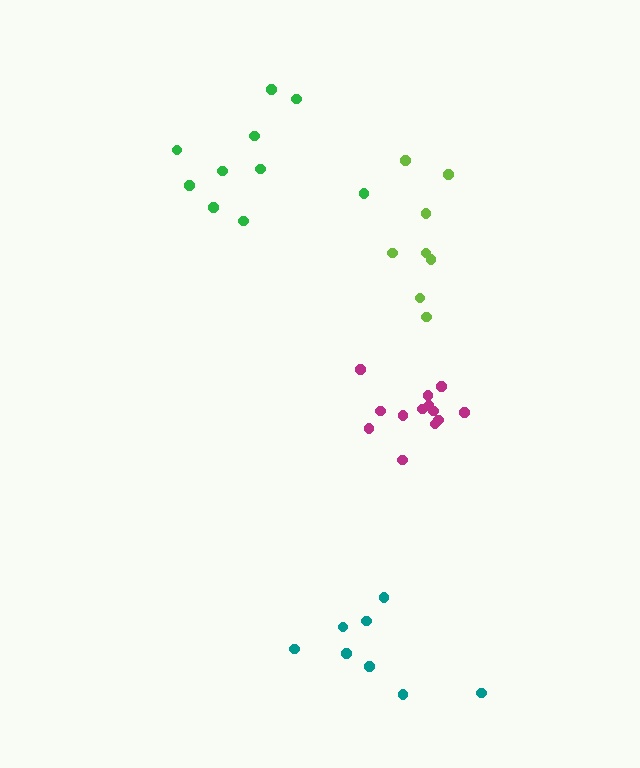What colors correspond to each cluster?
The clusters are colored: magenta, teal, lime, green.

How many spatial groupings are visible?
There are 4 spatial groupings.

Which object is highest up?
The green cluster is topmost.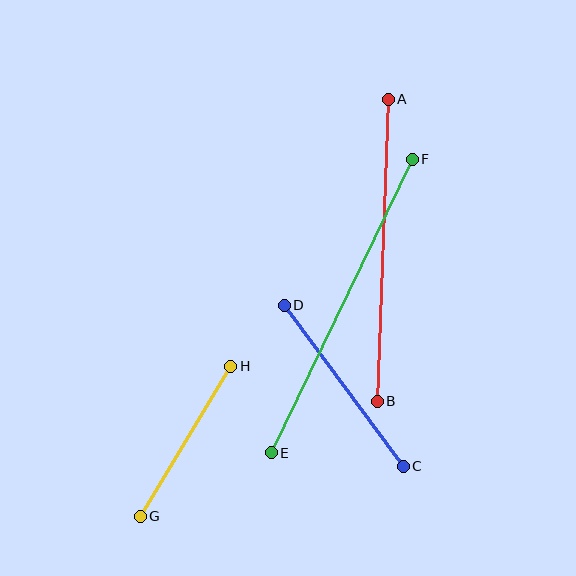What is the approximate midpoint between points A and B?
The midpoint is at approximately (383, 250) pixels.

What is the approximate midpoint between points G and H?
The midpoint is at approximately (186, 441) pixels.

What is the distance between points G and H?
The distance is approximately 175 pixels.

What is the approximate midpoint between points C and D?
The midpoint is at approximately (344, 386) pixels.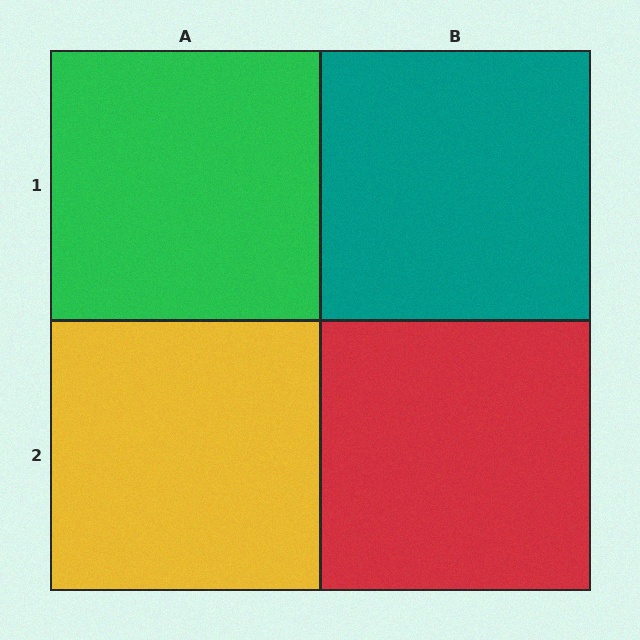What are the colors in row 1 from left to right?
Green, teal.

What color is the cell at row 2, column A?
Yellow.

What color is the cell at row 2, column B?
Red.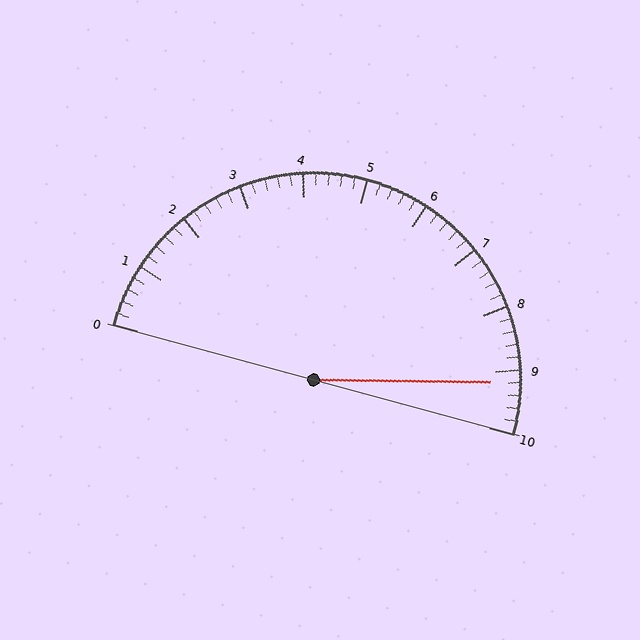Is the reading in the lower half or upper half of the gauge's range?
The reading is in the upper half of the range (0 to 10).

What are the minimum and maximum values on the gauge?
The gauge ranges from 0 to 10.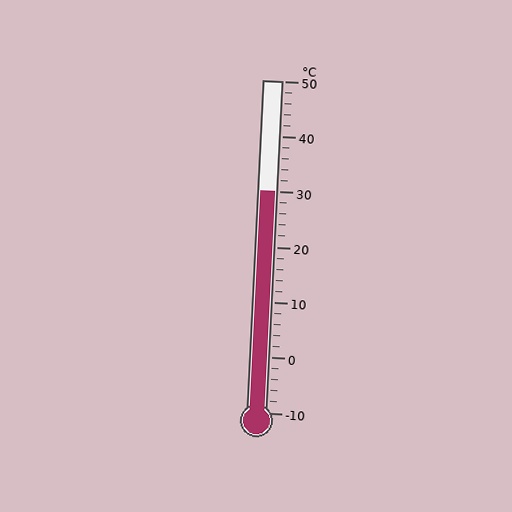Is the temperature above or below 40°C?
The temperature is below 40°C.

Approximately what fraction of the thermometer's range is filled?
The thermometer is filled to approximately 65% of its range.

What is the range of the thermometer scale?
The thermometer scale ranges from -10°C to 50°C.